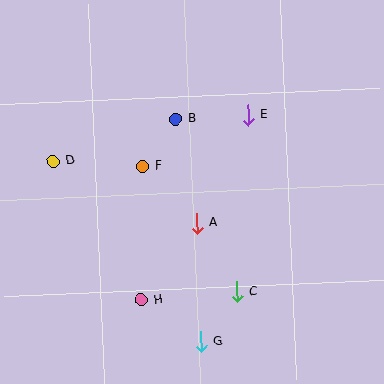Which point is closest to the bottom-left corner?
Point H is closest to the bottom-left corner.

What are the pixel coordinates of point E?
Point E is at (248, 115).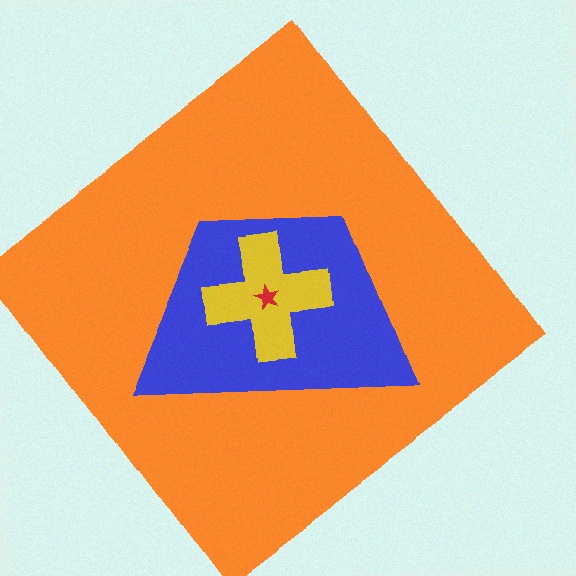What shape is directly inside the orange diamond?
The blue trapezoid.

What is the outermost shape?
The orange diamond.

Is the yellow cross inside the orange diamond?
Yes.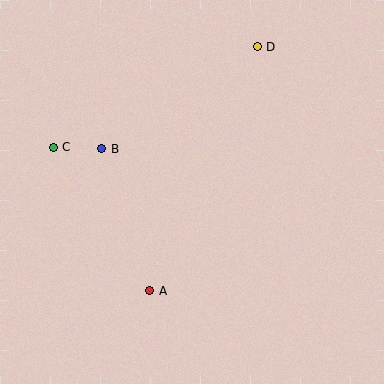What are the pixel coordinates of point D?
Point D is at (257, 47).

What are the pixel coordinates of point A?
Point A is at (150, 291).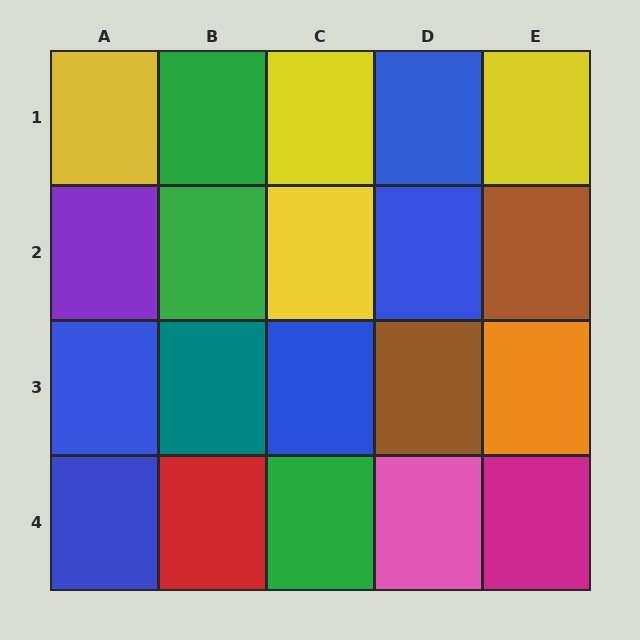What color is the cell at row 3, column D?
Brown.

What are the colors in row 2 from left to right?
Purple, green, yellow, blue, brown.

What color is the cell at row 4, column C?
Green.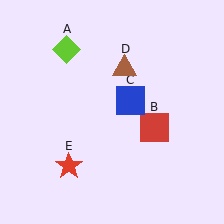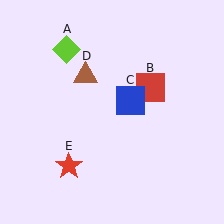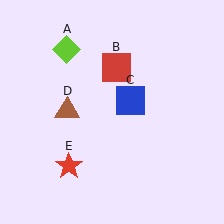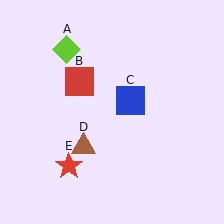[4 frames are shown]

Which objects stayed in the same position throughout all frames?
Lime diamond (object A) and blue square (object C) and red star (object E) remained stationary.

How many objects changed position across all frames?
2 objects changed position: red square (object B), brown triangle (object D).